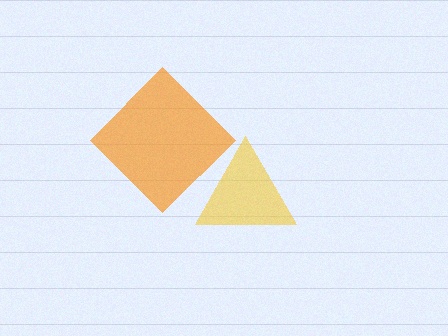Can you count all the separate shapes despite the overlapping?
Yes, there are 2 separate shapes.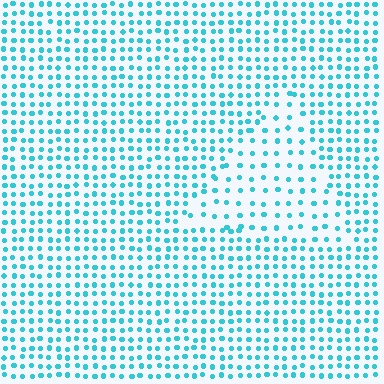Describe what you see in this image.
The image contains small cyan elements arranged at two different densities. A triangle-shaped region is visible where the elements are less densely packed than the surrounding area.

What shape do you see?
I see a triangle.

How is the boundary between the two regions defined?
The boundary is defined by a change in element density (approximately 1.9x ratio). All elements are the same color, size, and shape.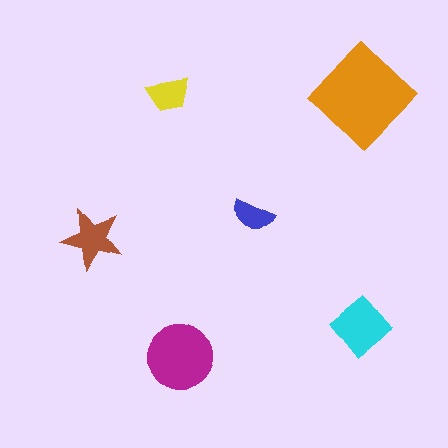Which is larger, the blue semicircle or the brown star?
The brown star.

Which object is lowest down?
The magenta circle is bottommost.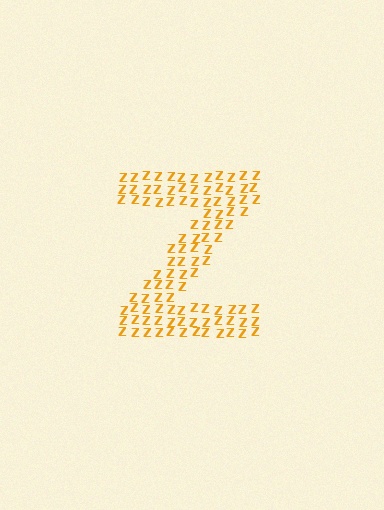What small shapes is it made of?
It is made of small letter Z's.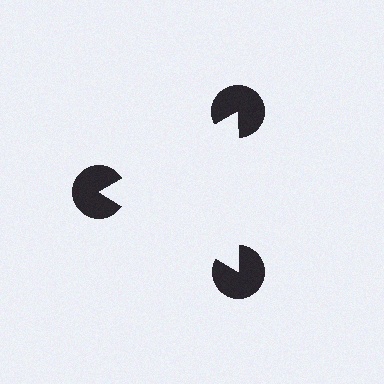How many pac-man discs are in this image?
There are 3 — one at each vertex of the illusory triangle.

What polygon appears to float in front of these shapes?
An illusory triangle — its edges are inferred from the aligned wedge cuts in the pac-man discs, not physically drawn.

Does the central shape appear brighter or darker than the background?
It typically appears slightly brighter than the background, even though no actual brightness change is drawn.